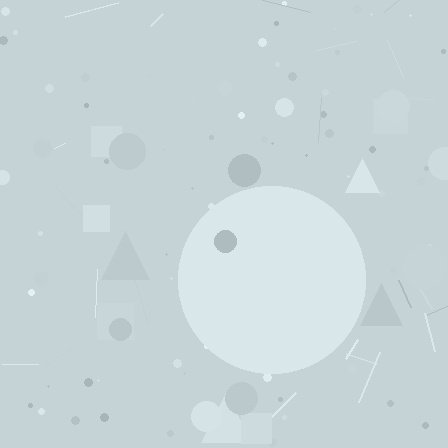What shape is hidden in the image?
A circle is hidden in the image.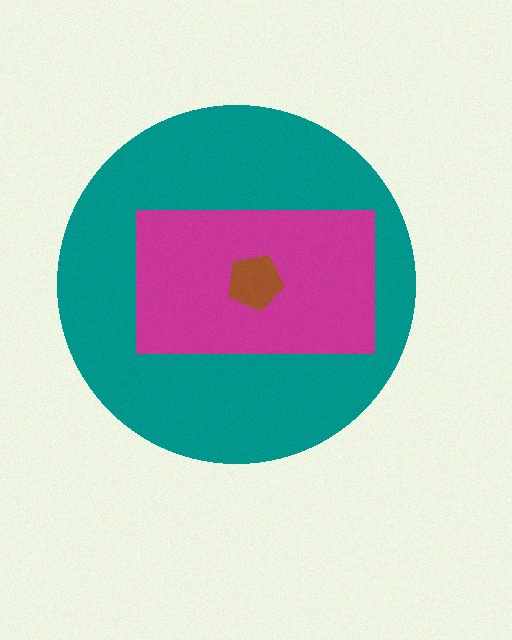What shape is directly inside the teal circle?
The magenta rectangle.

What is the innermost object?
The brown pentagon.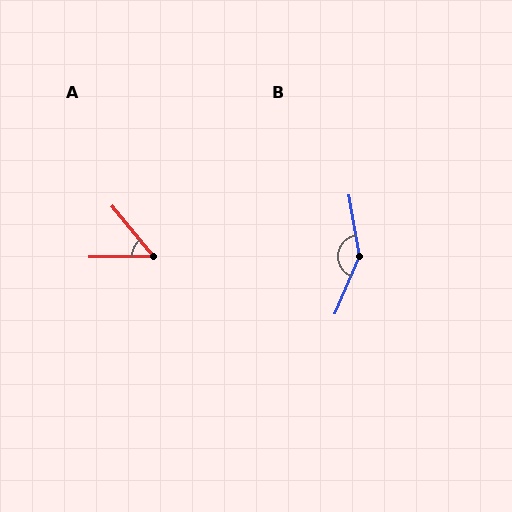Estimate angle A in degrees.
Approximately 51 degrees.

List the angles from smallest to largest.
A (51°), B (147°).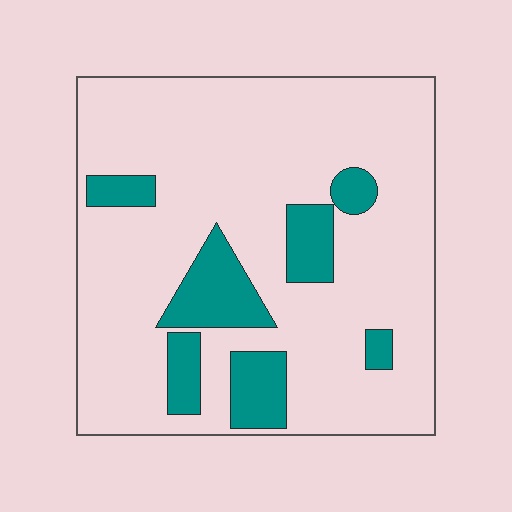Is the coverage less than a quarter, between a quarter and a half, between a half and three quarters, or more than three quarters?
Less than a quarter.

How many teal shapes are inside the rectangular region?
7.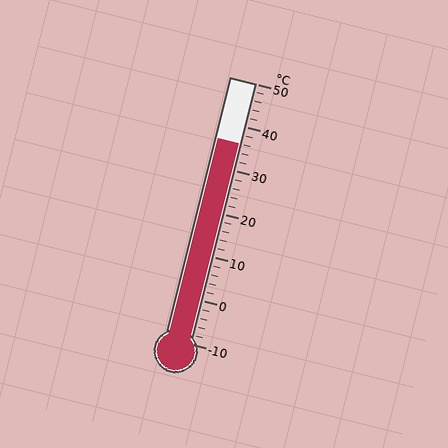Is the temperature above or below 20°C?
The temperature is above 20°C.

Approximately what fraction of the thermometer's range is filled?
The thermometer is filled to approximately 75% of its range.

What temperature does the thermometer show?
The thermometer shows approximately 36°C.